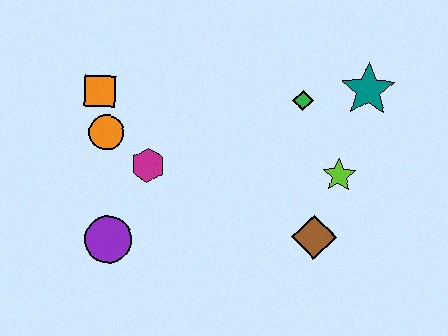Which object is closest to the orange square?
The orange circle is closest to the orange square.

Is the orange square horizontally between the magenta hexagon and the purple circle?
No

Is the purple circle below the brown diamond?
Yes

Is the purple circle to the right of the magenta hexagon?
No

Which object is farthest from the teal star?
The purple circle is farthest from the teal star.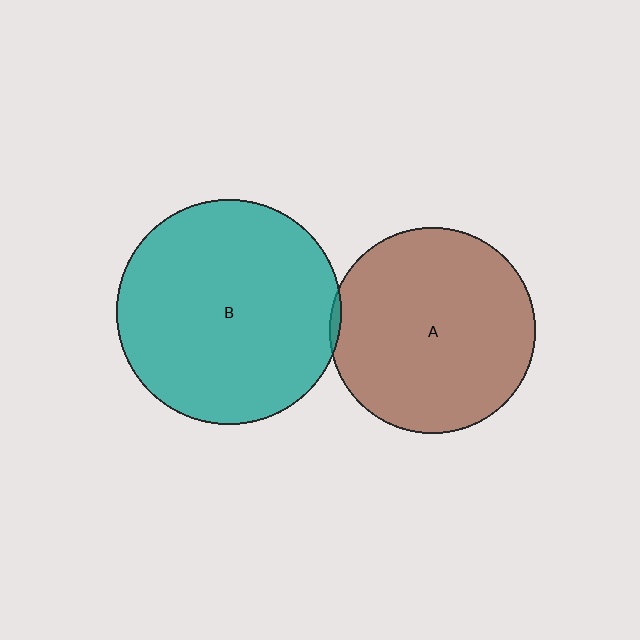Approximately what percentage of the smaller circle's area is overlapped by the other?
Approximately 5%.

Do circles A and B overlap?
Yes.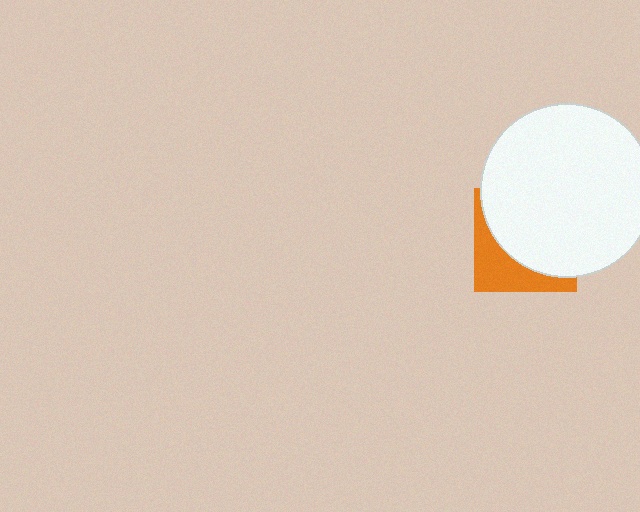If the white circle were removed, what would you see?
You would see the complete orange square.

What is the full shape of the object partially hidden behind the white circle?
The partially hidden object is an orange square.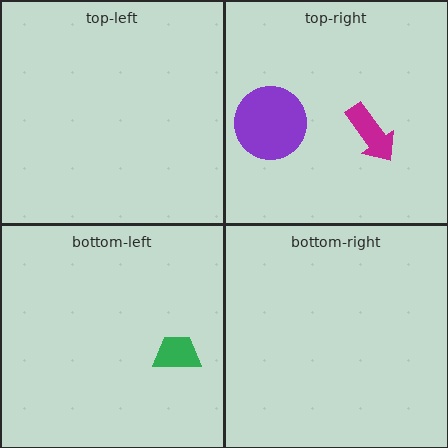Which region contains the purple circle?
The top-right region.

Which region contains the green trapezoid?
The bottom-left region.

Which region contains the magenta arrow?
The top-right region.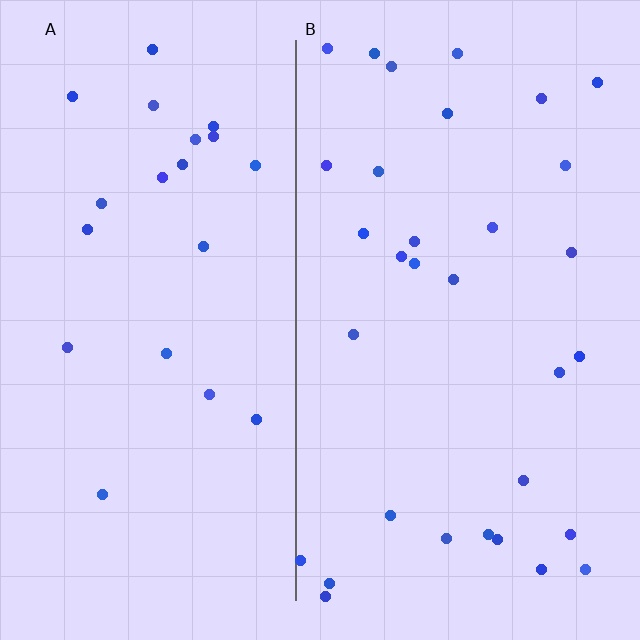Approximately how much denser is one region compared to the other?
Approximately 1.5× — region B over region A.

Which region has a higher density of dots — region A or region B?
B (the right).